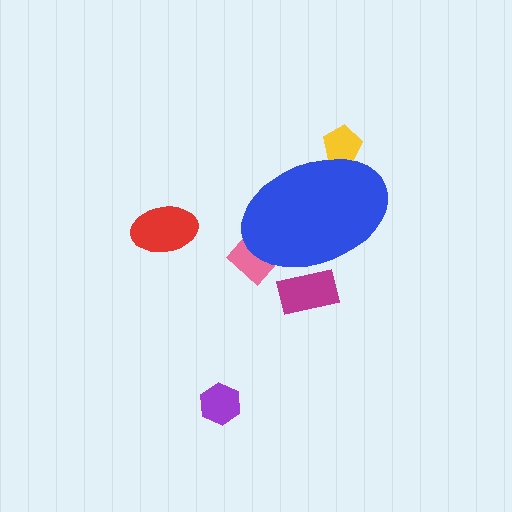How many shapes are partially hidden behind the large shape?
3 shapes are partially hidden.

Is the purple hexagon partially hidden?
No, the purple hexagon is fully visible.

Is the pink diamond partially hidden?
Yes, the pink diamond is partially hidden behind the blue ellipse.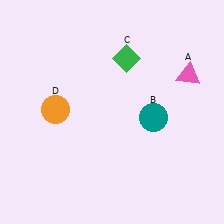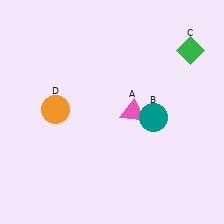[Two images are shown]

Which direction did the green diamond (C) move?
The green diamond (C) moved right.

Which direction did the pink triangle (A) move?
The pink triangle (A) moved left.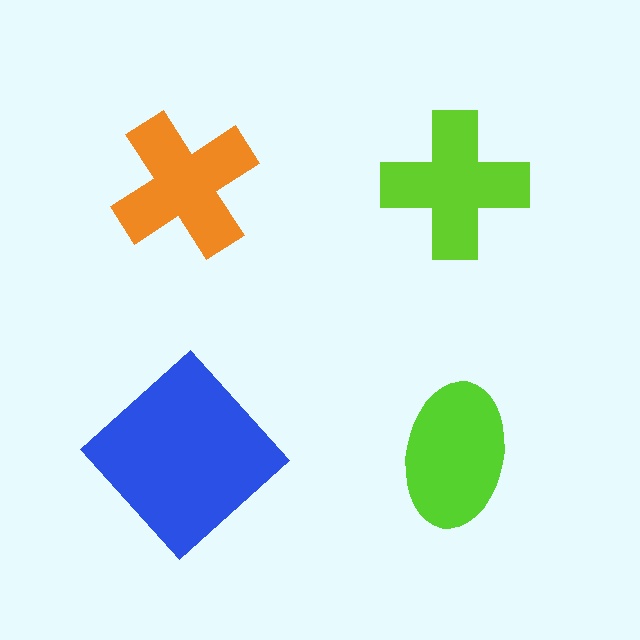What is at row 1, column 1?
An orange cross.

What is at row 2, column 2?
A lime ellipse.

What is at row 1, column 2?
A lime cross.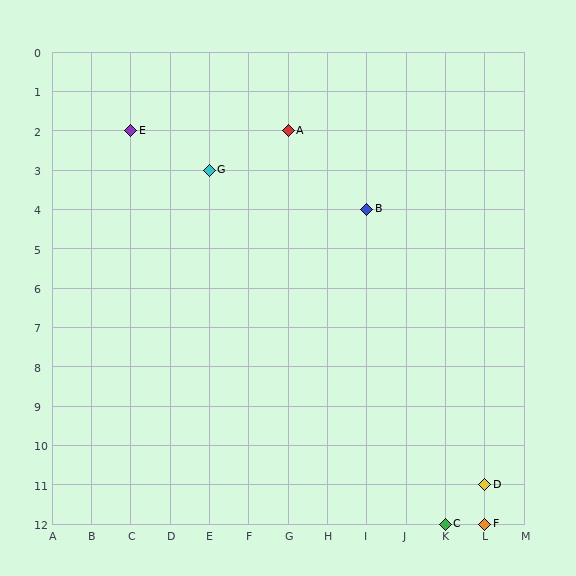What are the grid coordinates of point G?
Point G is at grid coordinates (E, 3).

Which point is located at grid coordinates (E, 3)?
Point G is at (E, 3).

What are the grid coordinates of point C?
Point C is at grid coordinates (K, 12).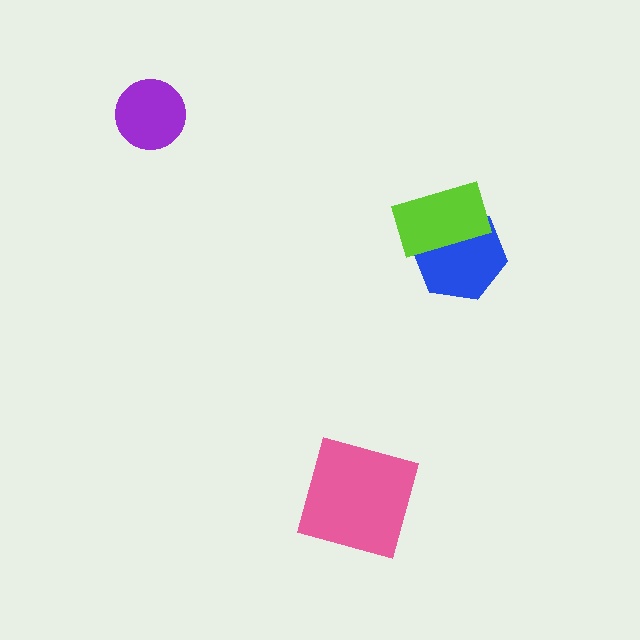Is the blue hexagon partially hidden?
Yes, it is partially covered by another shape.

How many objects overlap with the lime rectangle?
1 object overlaps with the lime rectangle.